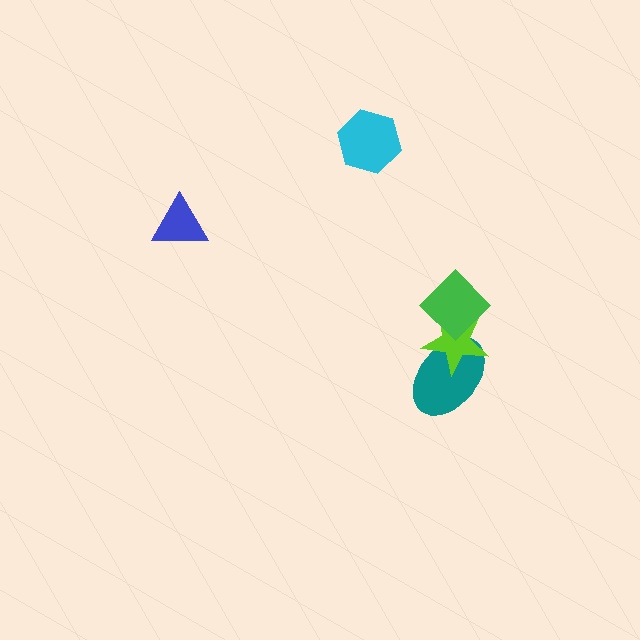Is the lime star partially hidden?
Yes, it is partially covered by another shape.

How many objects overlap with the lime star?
2 objects overlap with the lime star.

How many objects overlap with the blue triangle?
0 objects overlap with the blue triangle.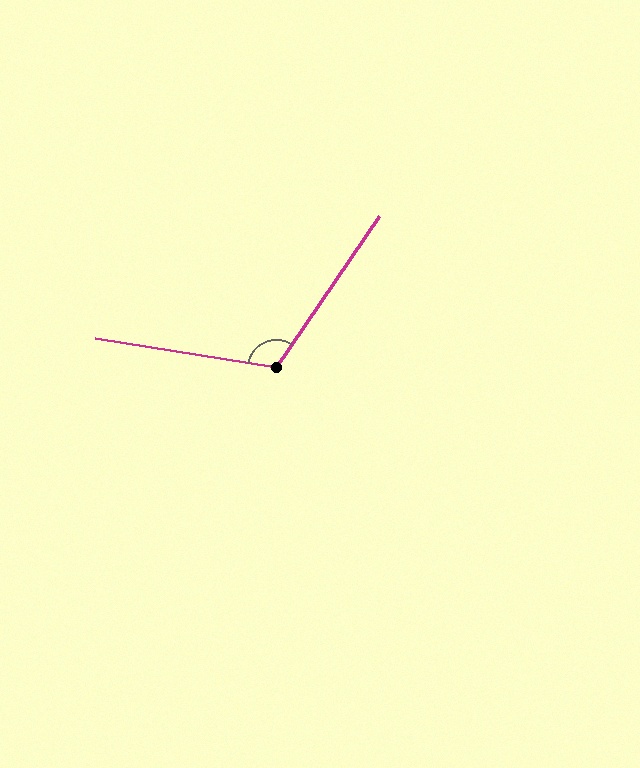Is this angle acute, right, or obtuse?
It is obtuse.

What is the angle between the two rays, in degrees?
Approximately 115 degrees.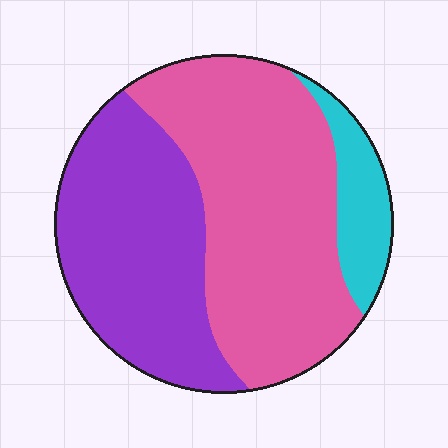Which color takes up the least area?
Cyan, at roughly 10%.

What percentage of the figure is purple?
Purple covers roughly 40% of the figure.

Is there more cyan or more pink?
Pink.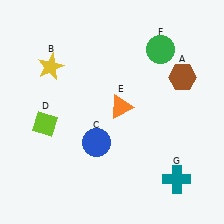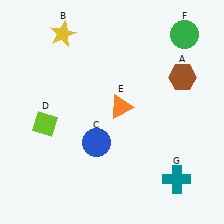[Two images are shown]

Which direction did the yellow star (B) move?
The yellow star (B) moved up.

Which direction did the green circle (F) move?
The green circle (F) moved right.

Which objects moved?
The objects that moved are: the yellow star (B), the green circle (F).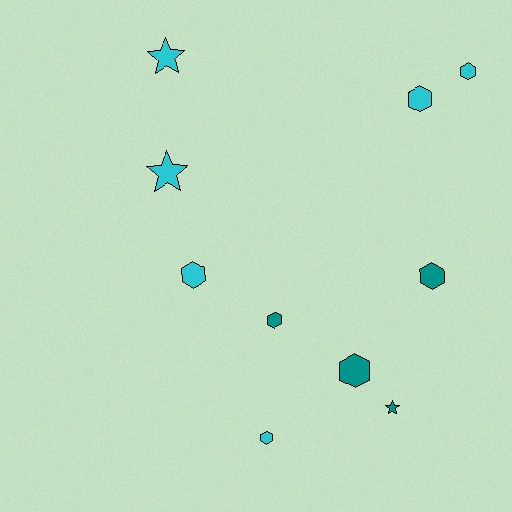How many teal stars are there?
There is 1 teal star.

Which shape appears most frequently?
Hexagon, with 7 objects.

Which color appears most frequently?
Cyan, with 6 objects.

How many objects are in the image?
There are 10 objects.